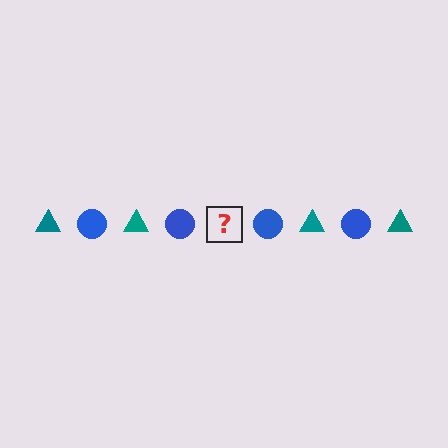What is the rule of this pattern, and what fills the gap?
The rule is that the pattern alternates between teal triangle and blue circle. The gap should be filled with a teal triangle.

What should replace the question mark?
The question mark should be replaced with a teal triangle.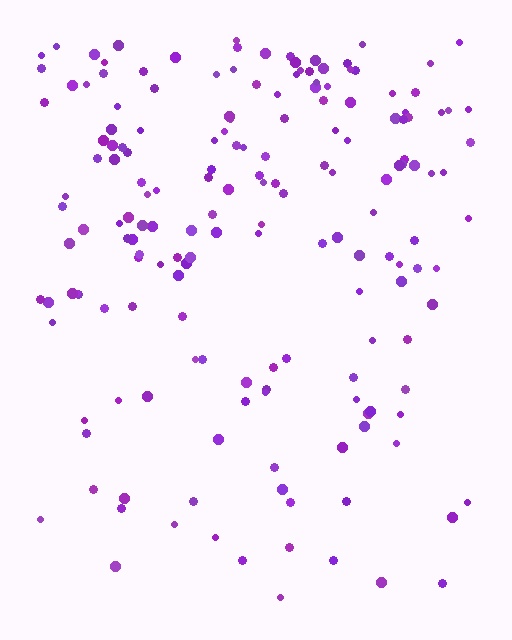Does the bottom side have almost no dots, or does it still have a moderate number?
Still a moderate number, just noticeably fewer than the top.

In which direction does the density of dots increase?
From bottom to top, with the top side densest.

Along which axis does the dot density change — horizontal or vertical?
Vertical.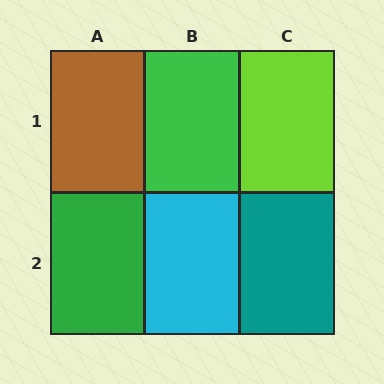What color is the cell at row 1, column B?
Green.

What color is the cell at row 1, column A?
Brown.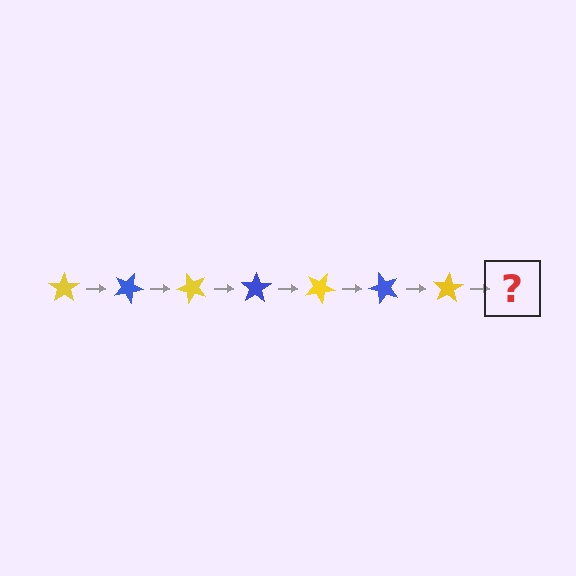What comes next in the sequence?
The next element should be a blue star, rotated 175 degrees from the start.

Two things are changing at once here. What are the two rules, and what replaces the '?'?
The two rules are that it rotates 25 degrees each step and the color cycles through yellow and blue. The '?' should be a blue star, rotated 175 degrees from the start.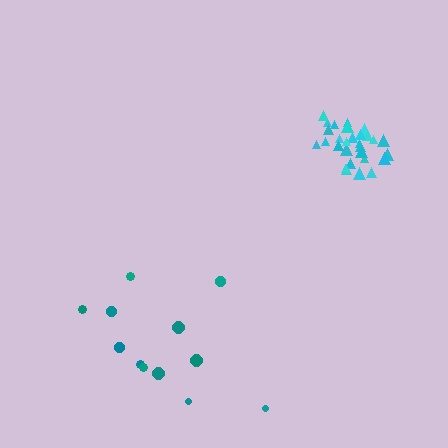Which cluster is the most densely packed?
Cyan.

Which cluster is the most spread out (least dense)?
Teal.